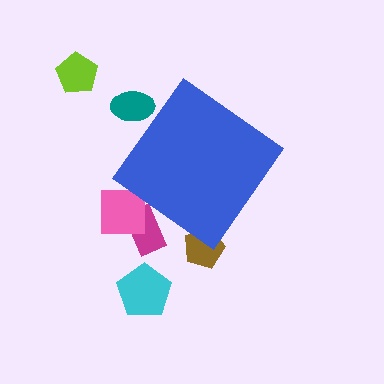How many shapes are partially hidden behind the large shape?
4 shapes are partially hidden.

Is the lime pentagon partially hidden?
No, the lime pentagon is fully visible.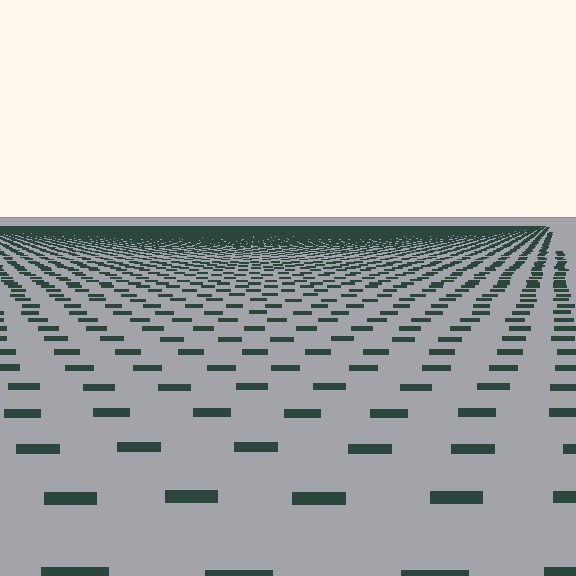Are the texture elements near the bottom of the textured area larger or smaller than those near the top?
Larger. Near the bottom, elements are closer to the viewer and appear at a bigger on-screen size.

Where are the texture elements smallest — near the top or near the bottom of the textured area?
Near the top.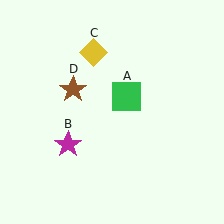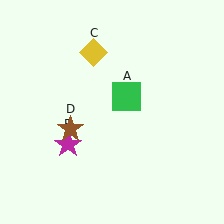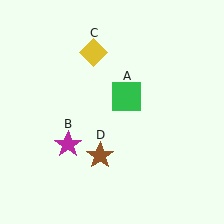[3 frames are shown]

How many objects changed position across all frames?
1 object changed position: brown star (object D).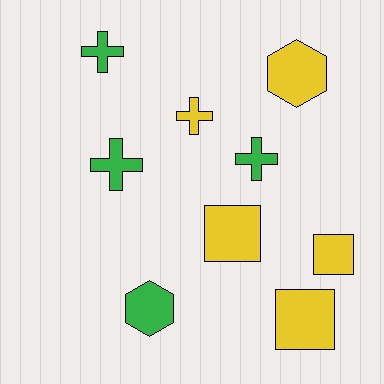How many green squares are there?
There are no green squares.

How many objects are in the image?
There are 9 objects.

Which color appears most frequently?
Yellow, with 5 objects.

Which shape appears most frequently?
Cross, with 4 objects.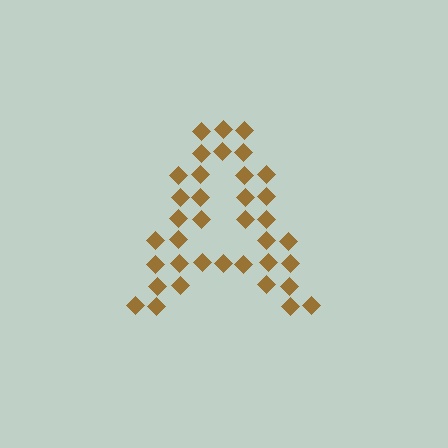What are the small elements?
The small elements are diamonds.